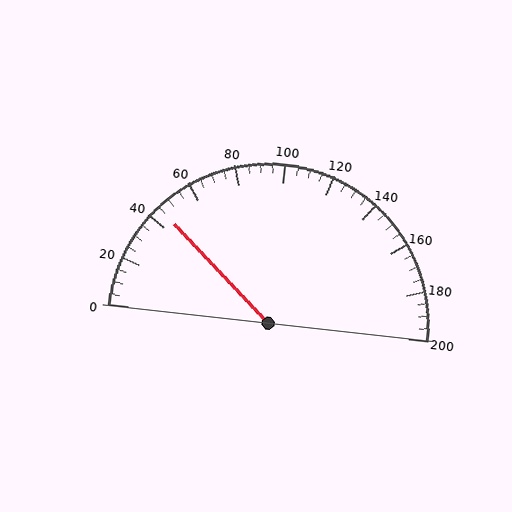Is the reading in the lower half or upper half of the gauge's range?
The reading is in the lower half of the range (0 to 200).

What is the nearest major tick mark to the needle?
The nearest major tick mark is 40.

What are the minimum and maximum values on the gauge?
The gauge ranges from 0 to 200.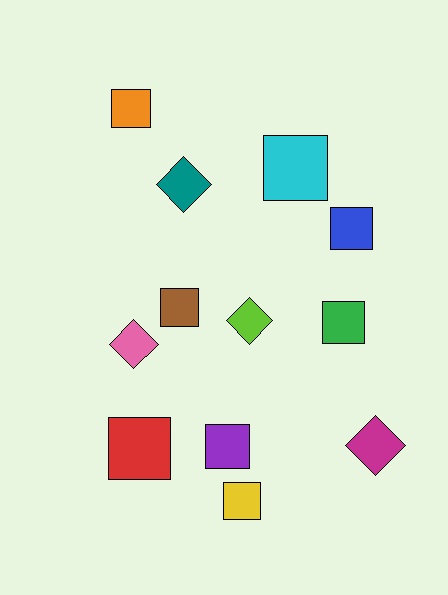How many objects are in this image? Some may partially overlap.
There are 12 objects.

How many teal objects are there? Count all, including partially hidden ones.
There is 1 teal object.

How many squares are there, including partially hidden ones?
There are 8 squares.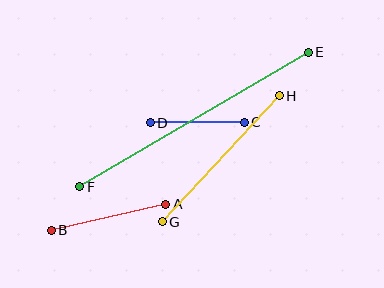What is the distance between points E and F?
The distance is approximately 265 pixels.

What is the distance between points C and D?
The distance is approximately 94 pixels.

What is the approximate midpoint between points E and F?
The midpoint is at approximately (194, 119) pixels.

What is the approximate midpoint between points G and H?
The midpoint is at approximately (221, 159) pixels.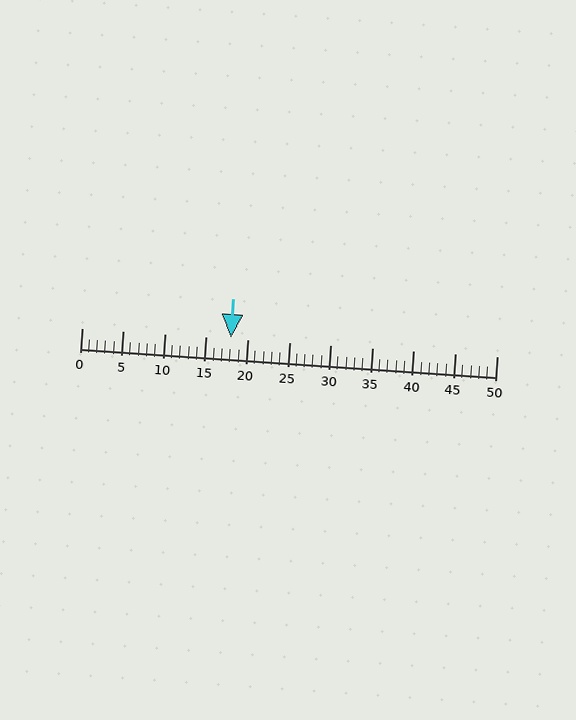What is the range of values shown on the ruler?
The ruler shows values from 0 to 50.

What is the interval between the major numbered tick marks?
The major tick marks are spaced 5 units apart.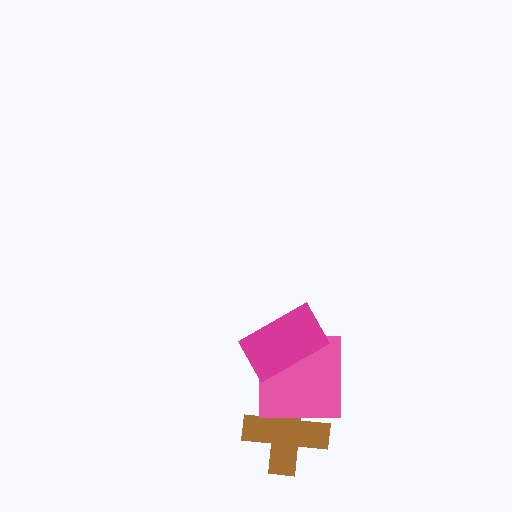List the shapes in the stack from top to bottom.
From top to bottom: the magenta rectangle, the pink square, the brown cross.